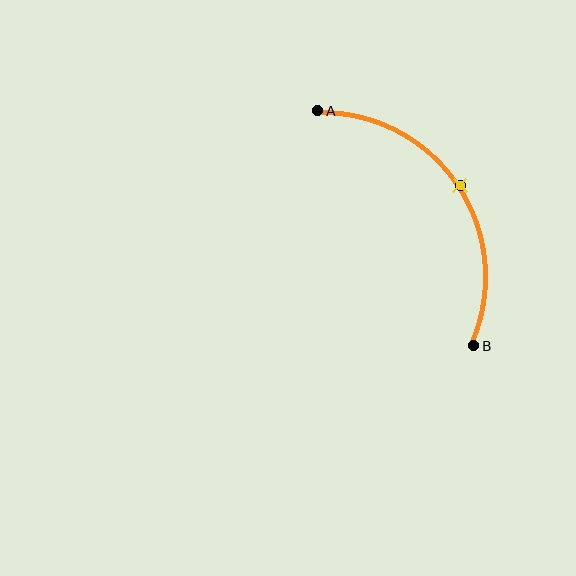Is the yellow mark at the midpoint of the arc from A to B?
Yes. The yellow mark lies on the arc at equal arc-length from both A and B — it is the arc midpoint.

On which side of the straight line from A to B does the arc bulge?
The arc bulges to the right of the straight line connecting A and B.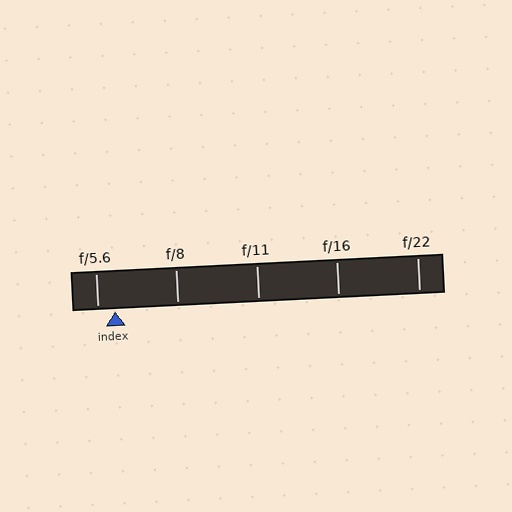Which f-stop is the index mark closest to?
The index mark is closest to f/5.6.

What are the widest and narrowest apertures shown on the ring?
The widest aperture shown is f/5.6 and the narrowest is f/22.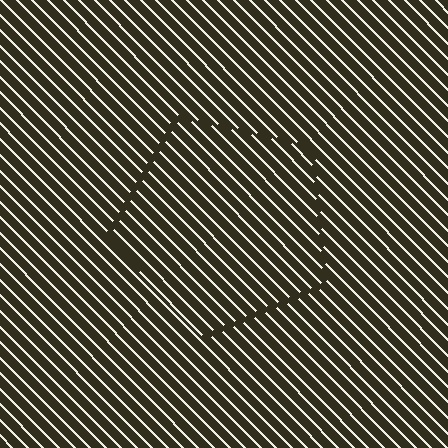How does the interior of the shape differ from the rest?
The interior of the shape contains the same grating, shifted by half a period — the contour is defined by the phase discontinuity where line-ends from the inner and outer gratings abut.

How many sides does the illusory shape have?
5 sides — the line-ends trace a pentagon.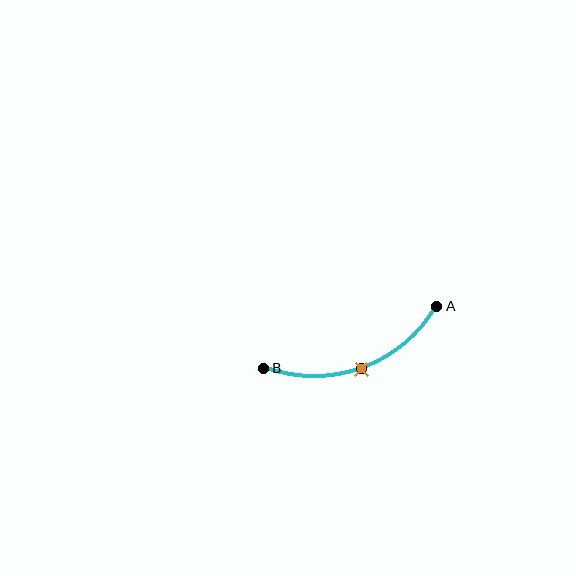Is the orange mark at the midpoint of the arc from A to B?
Yes. The orange mark lies on the arc at equal arc-length from both A and B — it is the arc midpoint.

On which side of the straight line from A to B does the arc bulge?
The arc bulges below the straight line connecting A and B.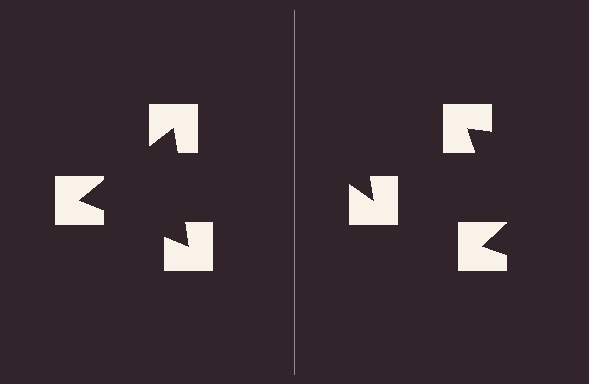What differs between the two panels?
The notched squares are positioned identically on both sides; only the wedge orientations differ. On the left they align to a triangle; on the right they are misaligned.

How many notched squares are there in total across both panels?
6 — 3 on each side.